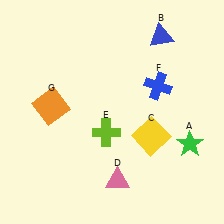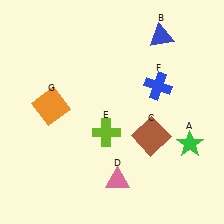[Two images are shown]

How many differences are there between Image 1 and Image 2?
There is 1 difference between the two images.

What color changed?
The square (C) changed from yellow in Image 1 to brown in Image 2.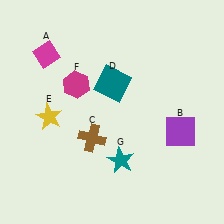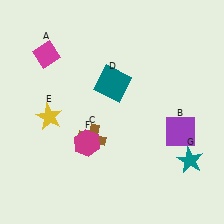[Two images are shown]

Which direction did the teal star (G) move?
The teal star (G) moved right.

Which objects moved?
The objects that moved are: the magenta hexagon (F), the teal star (G).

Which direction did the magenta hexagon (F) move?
The magenta hexagon (F) moved down.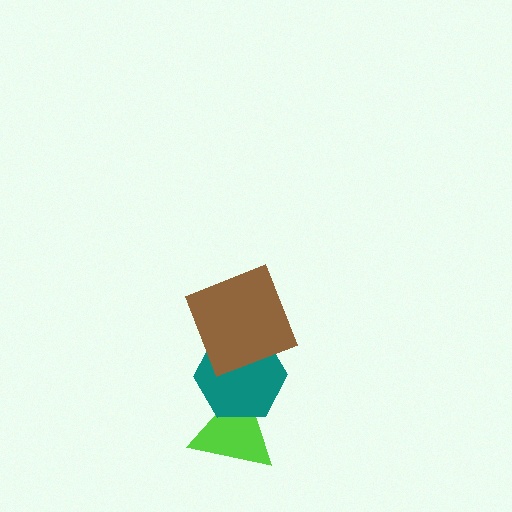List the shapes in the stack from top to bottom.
From top to bottom: the brown square, the teal hexagon, the lime triangle.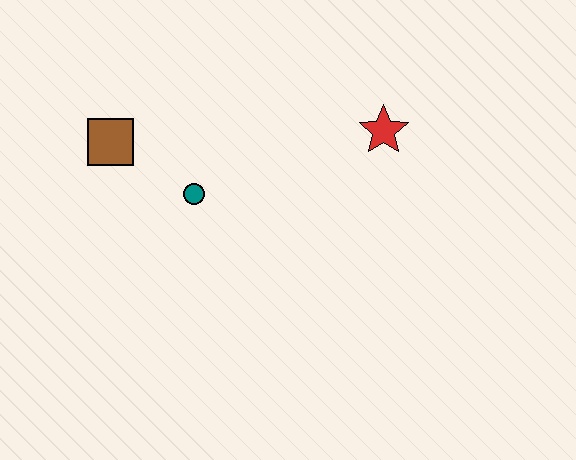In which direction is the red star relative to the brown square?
The red star is to the right of the brown square.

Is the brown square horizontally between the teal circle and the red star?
No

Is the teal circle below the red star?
Yes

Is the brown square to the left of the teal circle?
Yes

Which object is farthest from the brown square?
The red star is farthest from the brown square.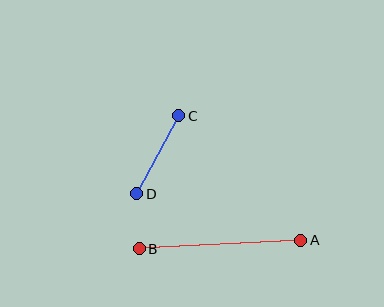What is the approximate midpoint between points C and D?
The midpoint is at approximately (158, 155) pixels.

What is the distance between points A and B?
The distance is approximately 162 pixels.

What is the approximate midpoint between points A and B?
The midpoint is at approximately (220, 245) pixels.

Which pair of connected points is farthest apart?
Points A and B are farthest apart.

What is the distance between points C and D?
The distance is approximately 88 pixels.